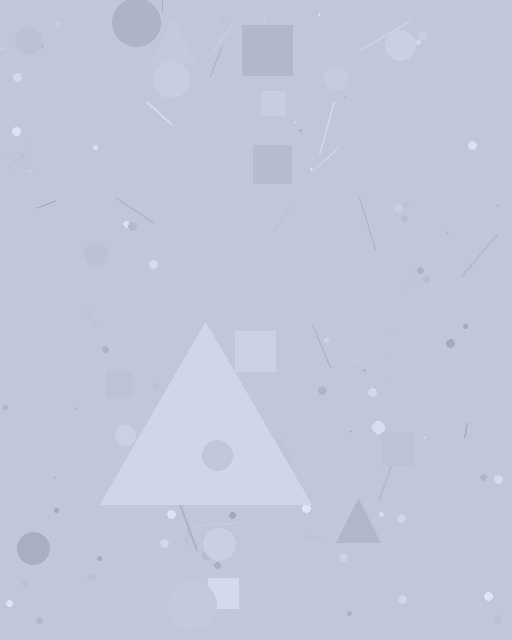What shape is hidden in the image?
A triangle is hidden in the image.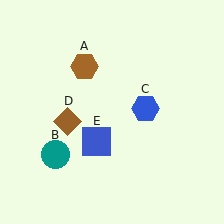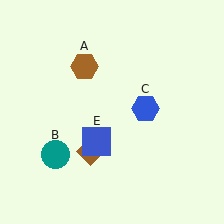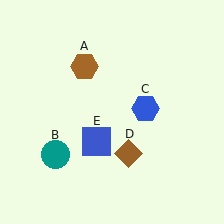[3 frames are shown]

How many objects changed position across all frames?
1 object changed position: brown diamond (object D).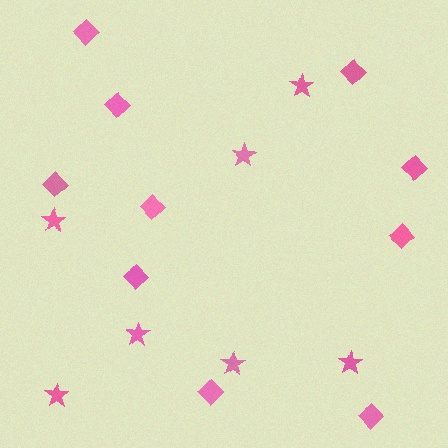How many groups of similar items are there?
There are 2 groups: one group of diamonds (10) and one group of stars (7).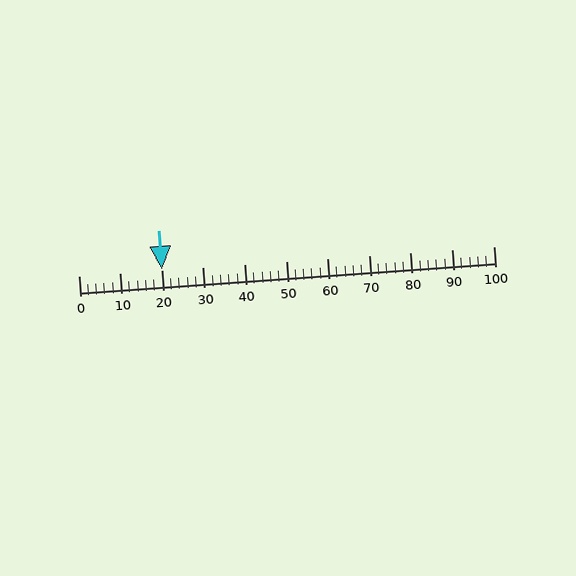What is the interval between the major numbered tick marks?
The major tick marks are spaced 10 units apart.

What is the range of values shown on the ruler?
The ruler shows values from 0 to 100.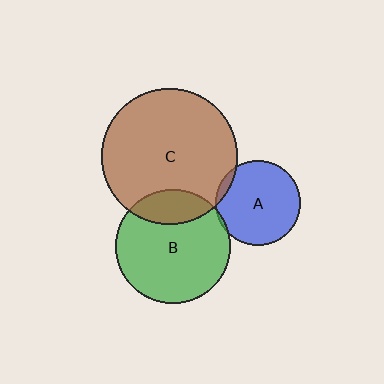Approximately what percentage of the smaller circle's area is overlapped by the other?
Approximately 5%.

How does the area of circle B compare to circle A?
Approximately 1.8 times.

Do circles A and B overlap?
Yes.